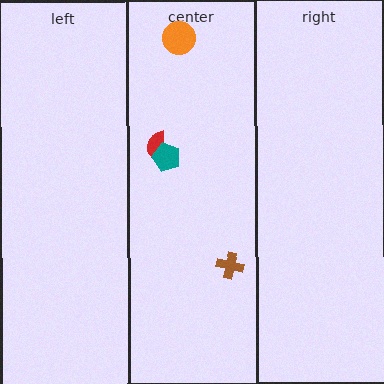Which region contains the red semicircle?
The center region.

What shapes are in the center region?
The red semicircle, the orange circle, the teal pentagon, the brown cross.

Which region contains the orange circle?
The center region.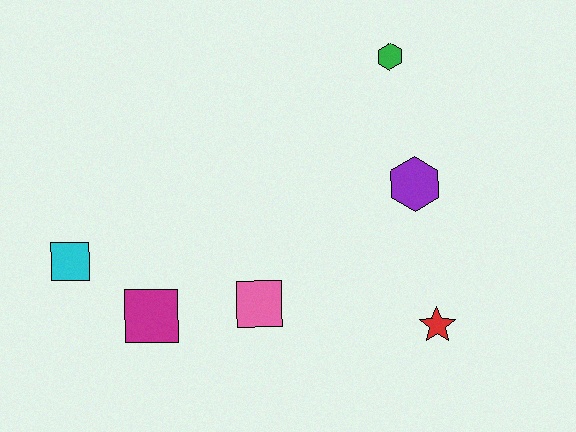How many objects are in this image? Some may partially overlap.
There are 6 objects.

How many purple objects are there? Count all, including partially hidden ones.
There is 1 purple object.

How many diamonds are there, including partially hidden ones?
There are no diamonds.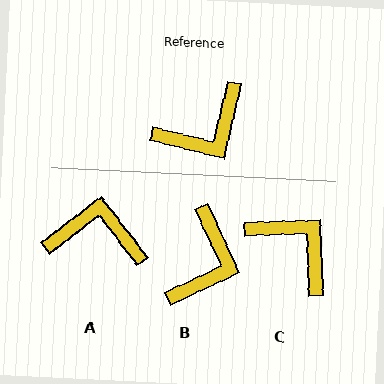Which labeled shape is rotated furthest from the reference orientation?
A, about 141 degrees away.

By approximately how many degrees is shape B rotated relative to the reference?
Approximately 39 degrees counter-clockwise.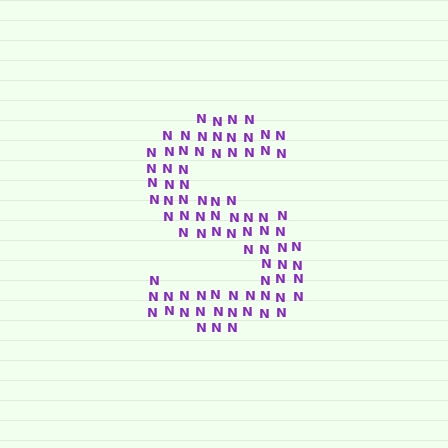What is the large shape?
The large shape is the letter S.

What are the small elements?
The small elements are letter N's.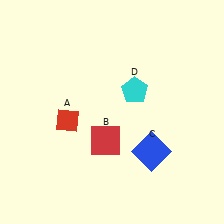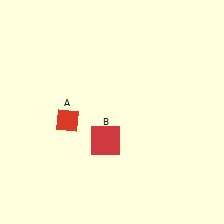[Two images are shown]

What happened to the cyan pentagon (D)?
The cyan pentagon (D) was removed in Image 2. It was in the top-right area of Image 1.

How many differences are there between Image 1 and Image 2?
There are 2 differences between the two images.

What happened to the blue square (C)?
The blue square (C) was removed in Image 2. It was in the bottom-right area of Image 1.